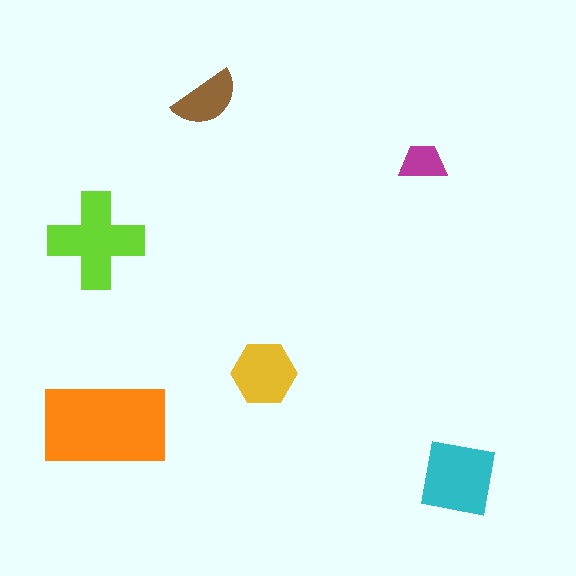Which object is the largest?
The orange rectangle.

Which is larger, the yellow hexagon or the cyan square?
The cyan square.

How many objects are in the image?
There are 6 objects in the image.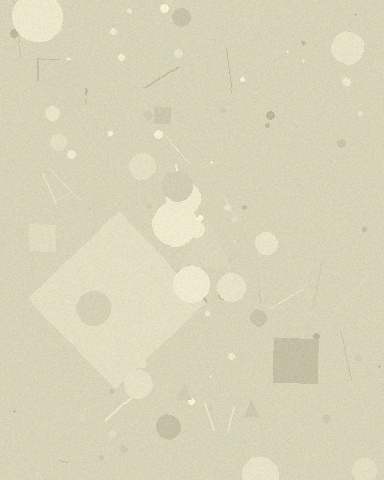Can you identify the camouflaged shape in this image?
The camouflaged shape is a diamond.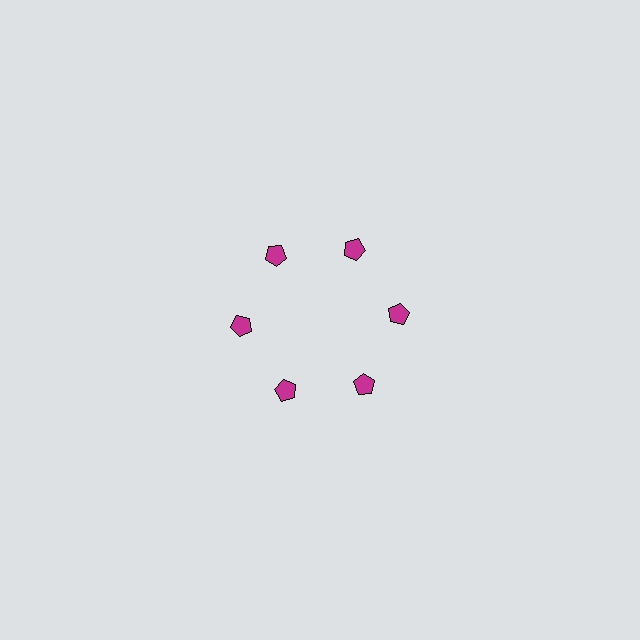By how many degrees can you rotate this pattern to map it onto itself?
The pattern maps onto itself every 60 degrees of rotation.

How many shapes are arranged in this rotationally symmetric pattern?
There are 6 shapes, arranged in 6 groups of 1.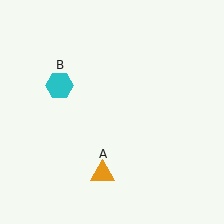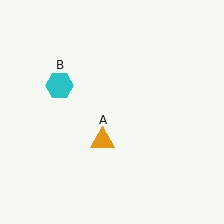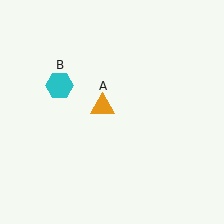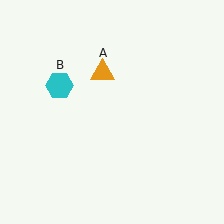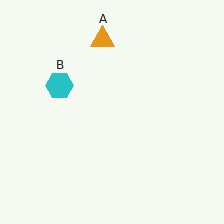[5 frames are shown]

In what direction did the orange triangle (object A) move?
The orange triangle (object A) moved up.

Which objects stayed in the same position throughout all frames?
Cyan hexagon (object B) remained stationary.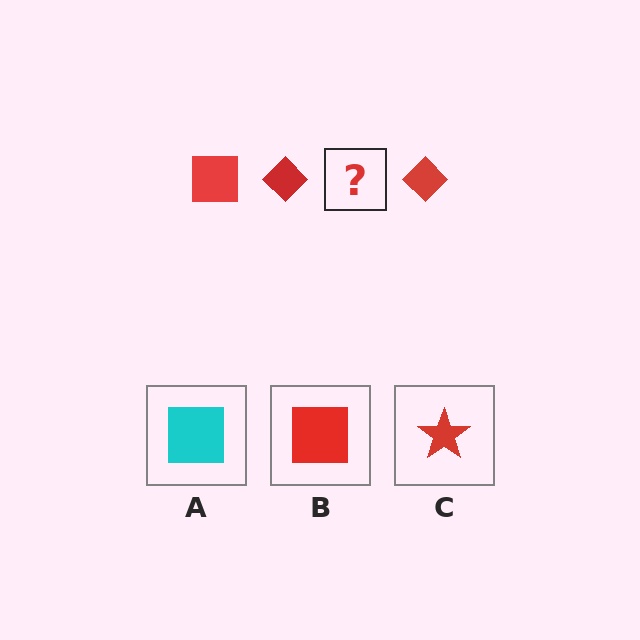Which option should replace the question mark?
Option B.